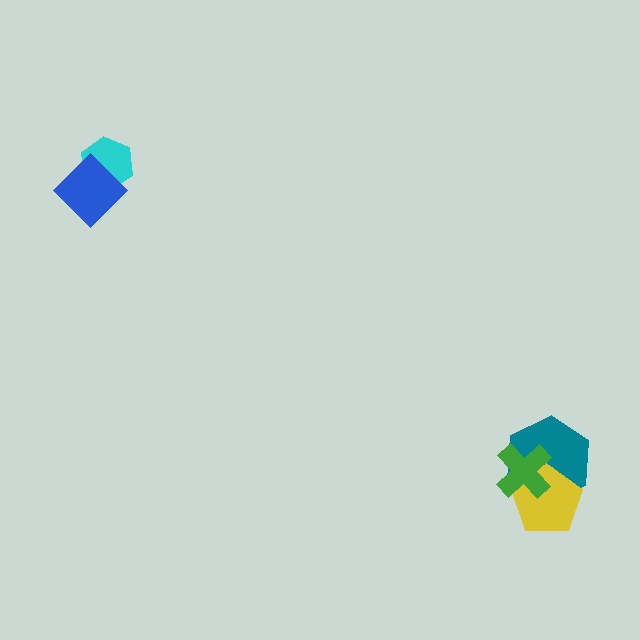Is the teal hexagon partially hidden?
Yes, it is partially covered by another shape.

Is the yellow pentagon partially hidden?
Yes, it is partially covered by another shape.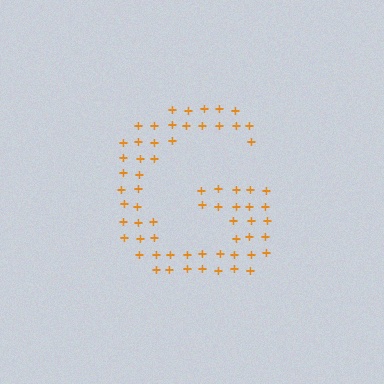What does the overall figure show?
The overall figure shows the letter G.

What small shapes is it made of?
It is made of small plus signs.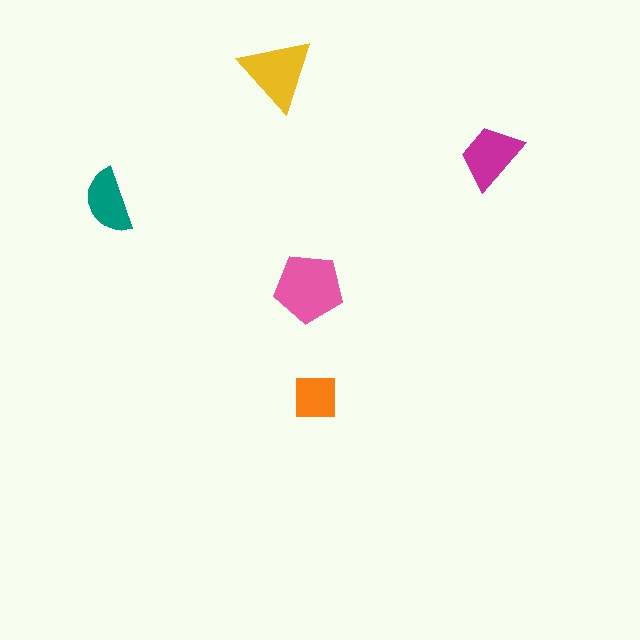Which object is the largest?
The pink pentagon.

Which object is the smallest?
The orange square.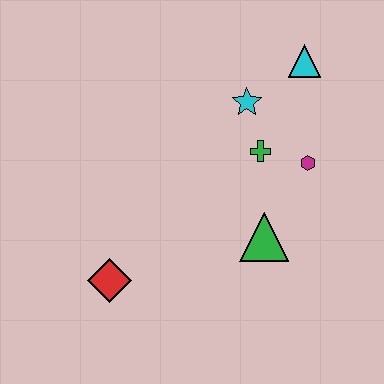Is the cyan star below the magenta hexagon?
No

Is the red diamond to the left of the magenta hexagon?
Yes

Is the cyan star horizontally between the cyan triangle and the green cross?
No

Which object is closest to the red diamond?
The green triangle is closest to the red diamond.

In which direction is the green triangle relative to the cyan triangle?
The green triangle is below the cyan triangle.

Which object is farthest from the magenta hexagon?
The red diamond is farthest from the magenta hexagon.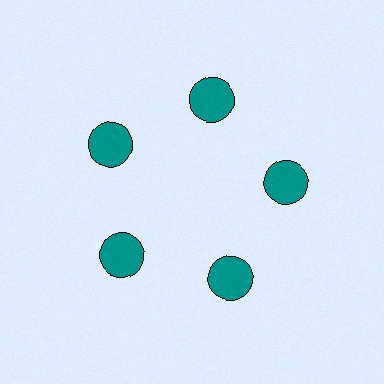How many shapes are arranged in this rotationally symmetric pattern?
There are 5 shapes, arranged in 5 groups of 1.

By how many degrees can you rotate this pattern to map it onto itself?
The pattern maps onto itself every 72 degrees of rotation.